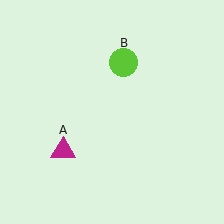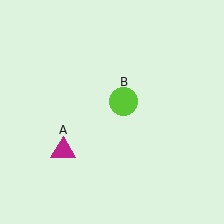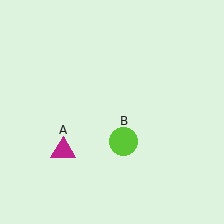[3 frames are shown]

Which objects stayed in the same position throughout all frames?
Magenta triangle (object A) remained stationary.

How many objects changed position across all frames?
1 object changed position: lime circle (object B).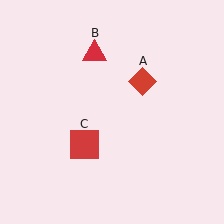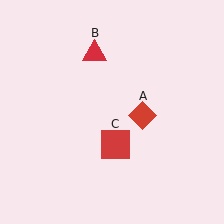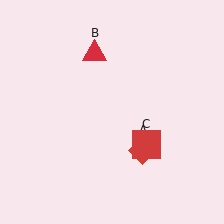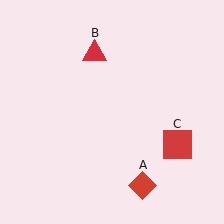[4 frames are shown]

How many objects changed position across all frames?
2 objects changed position: red diamond (object A), red square (object C).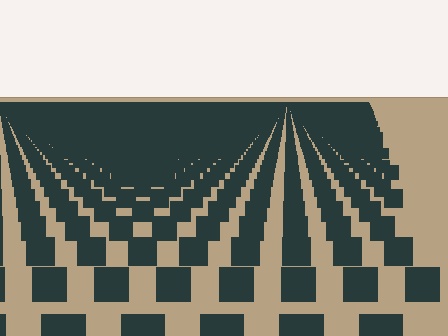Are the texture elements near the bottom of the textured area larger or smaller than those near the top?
Larger. Near the bottom, elements are closer to the viewer and appear at a bigger on-screen size.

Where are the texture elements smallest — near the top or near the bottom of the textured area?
Near the top.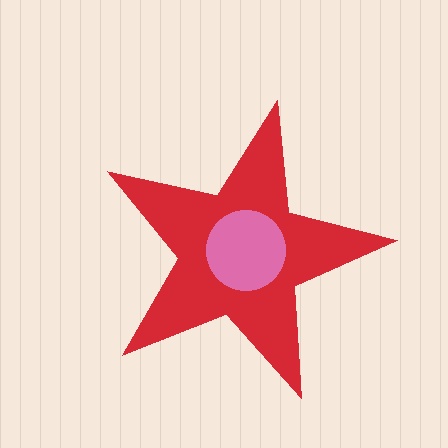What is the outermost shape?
The red star.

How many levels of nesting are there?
2.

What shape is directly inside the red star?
The pink circle.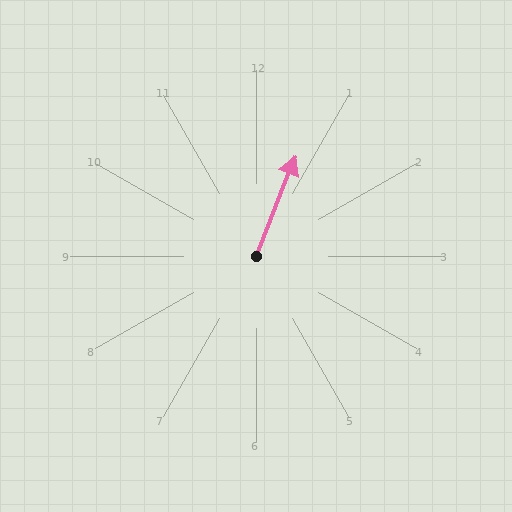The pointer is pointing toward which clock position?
Roughly 1 o'clock.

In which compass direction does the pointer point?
North.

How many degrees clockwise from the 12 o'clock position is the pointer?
Approximately 22 degrees.